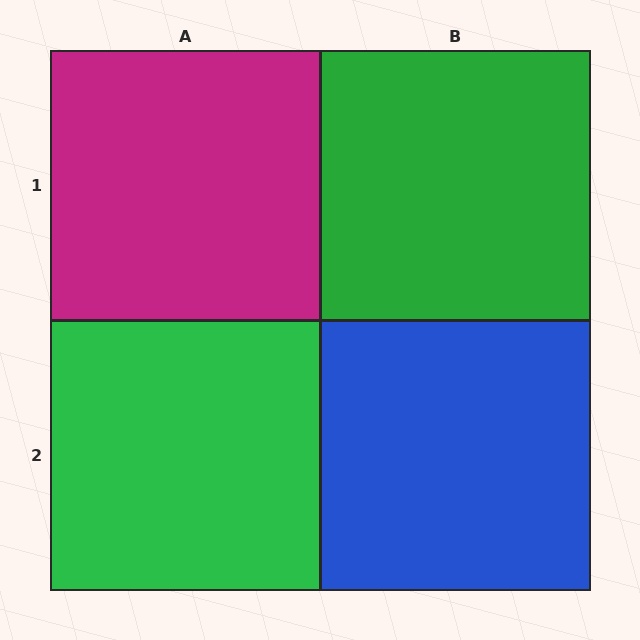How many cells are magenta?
1 cell is magenta.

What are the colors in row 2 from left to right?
Green, blue.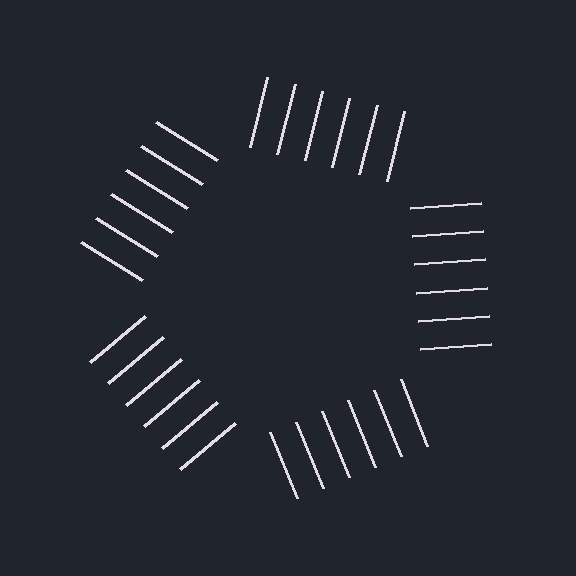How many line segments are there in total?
30 — 6 along each of the 5 edges.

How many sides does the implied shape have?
5 sides — the line-ends trace a pentagon.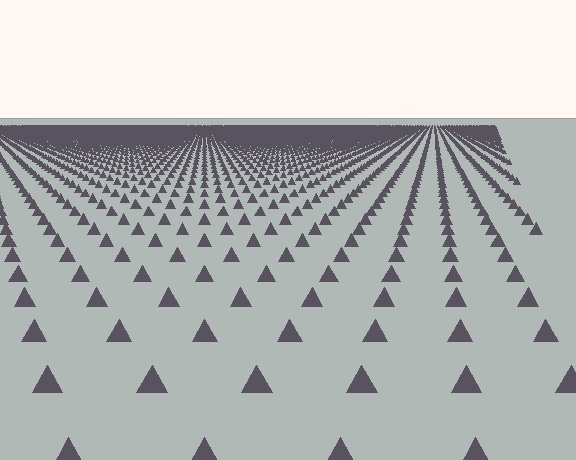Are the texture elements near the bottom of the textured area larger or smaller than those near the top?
Larger. Near the bottom, elements are closer to the viewer and appear at a bigger on-screen size.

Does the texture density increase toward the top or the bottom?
Density increases toward the top.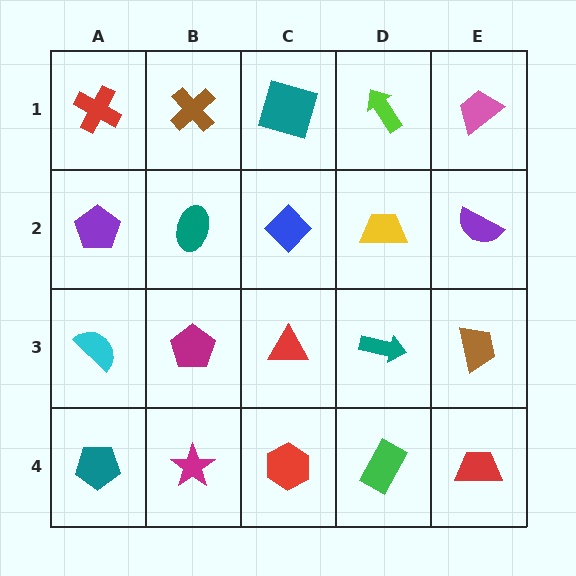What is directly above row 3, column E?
A purple semicircle.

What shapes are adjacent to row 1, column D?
A yellow trapezoid (row 2, column D), a teal square (row 1, column C), a pink trapezoid (row 1, column E).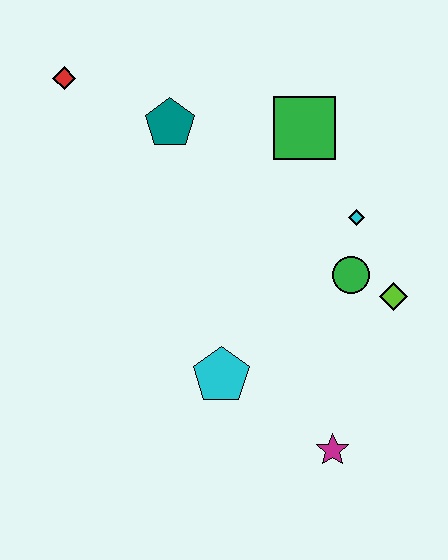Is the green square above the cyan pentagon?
Yes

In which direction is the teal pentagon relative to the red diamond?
The teal pentagon is to the right of the red diamond.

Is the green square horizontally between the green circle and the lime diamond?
No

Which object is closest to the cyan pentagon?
The magenta star is closest to the cyan pentagon.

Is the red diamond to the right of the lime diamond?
No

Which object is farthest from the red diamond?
The magenta star is farthest from the red diamond.